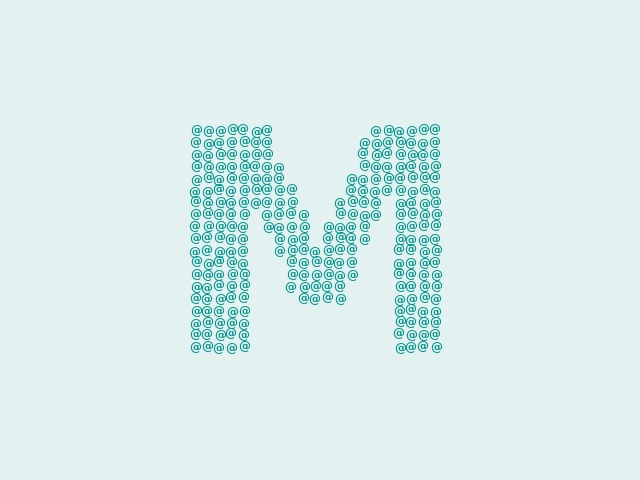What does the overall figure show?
The overall figure shows the letter M.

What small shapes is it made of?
It is made of small at signs.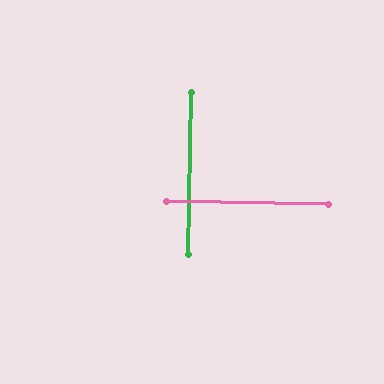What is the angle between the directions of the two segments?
Approximately 90 degrees.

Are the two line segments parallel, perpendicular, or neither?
Perpendicular — they meet at approximately 90°.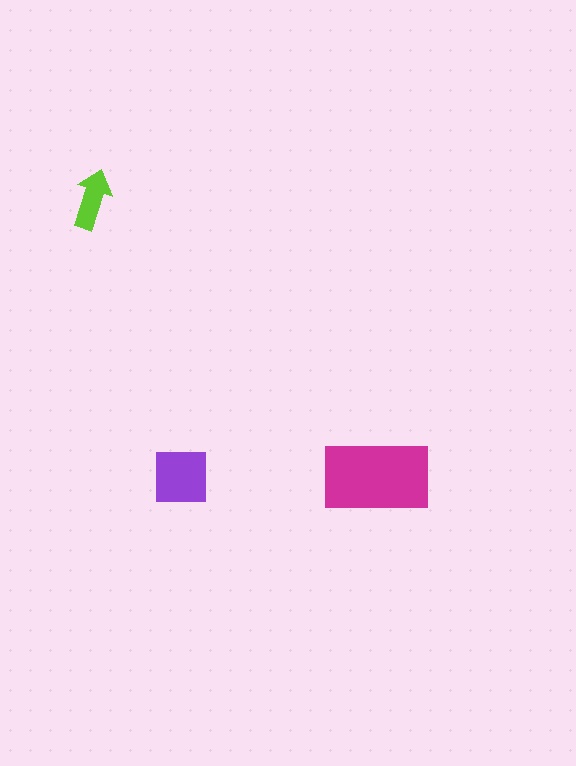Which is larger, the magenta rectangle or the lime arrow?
The magenta rectangle.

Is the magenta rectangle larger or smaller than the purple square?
Larger.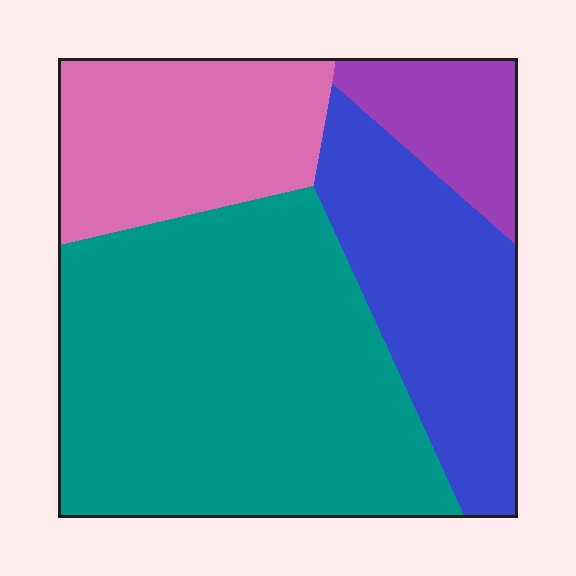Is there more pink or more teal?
Teal.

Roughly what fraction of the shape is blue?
Blue takes up about one fifth (1/5) of the shape.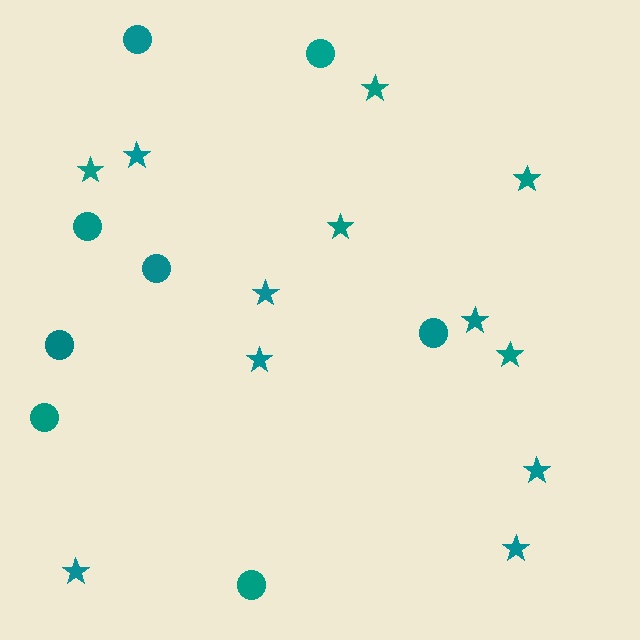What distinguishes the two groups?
There are 2 groups: one group of stars (12) and one group of circles (8).